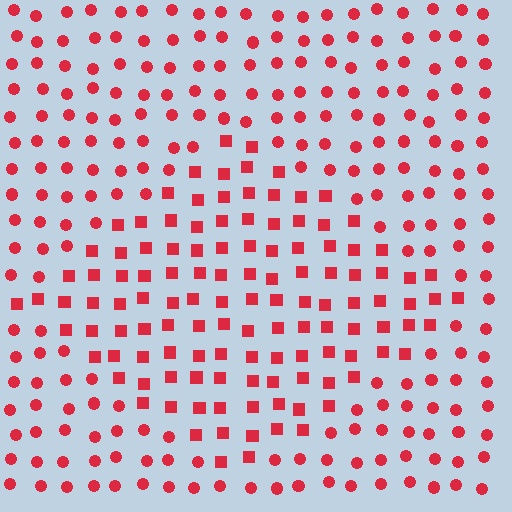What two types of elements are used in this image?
The image uses squares inside the diamond region and circles outside it.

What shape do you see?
I see a diamond.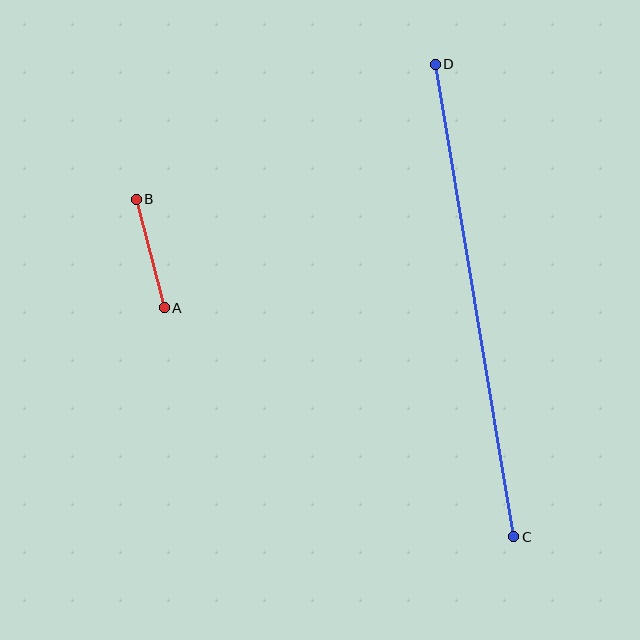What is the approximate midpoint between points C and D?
The midpoint is at approximately (474, 301) pixels.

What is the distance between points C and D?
The distance is approximately 479 pixels.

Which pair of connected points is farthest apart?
Points C and D are farthest apart.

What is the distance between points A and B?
The distance is approximately 112 pixels.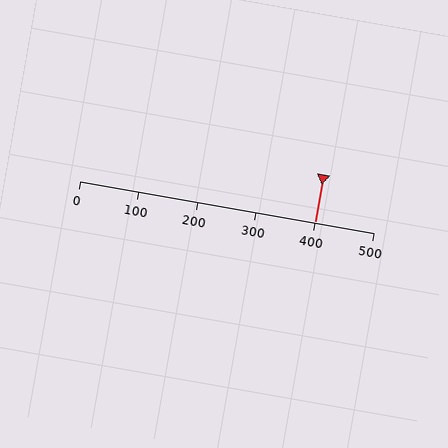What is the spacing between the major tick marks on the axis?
The major ticks are spaced 100 apart.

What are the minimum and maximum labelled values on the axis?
The axis runs from 0 to 500.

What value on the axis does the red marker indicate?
The marker indicates approximately 400.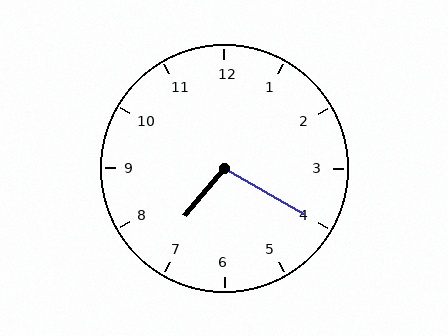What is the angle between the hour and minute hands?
Approximately 100 degrees.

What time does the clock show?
7:20.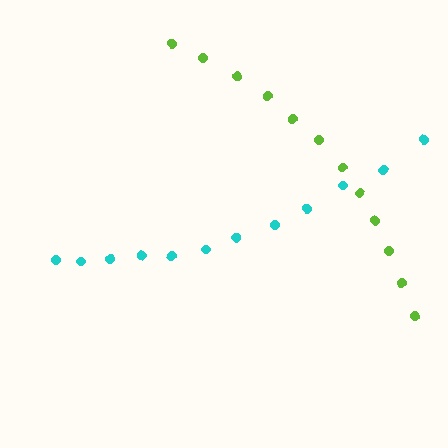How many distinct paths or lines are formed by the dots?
There are 2 distinct paths.